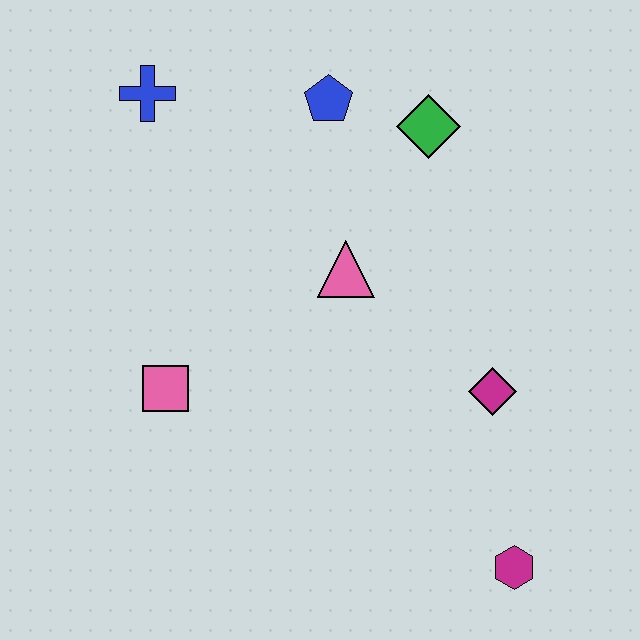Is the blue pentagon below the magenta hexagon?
No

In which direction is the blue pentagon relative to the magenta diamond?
The blue pentagon is above the magenta diamond.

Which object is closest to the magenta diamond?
The magenta hexagon is closest to the magenta diamond.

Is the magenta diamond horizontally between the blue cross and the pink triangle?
No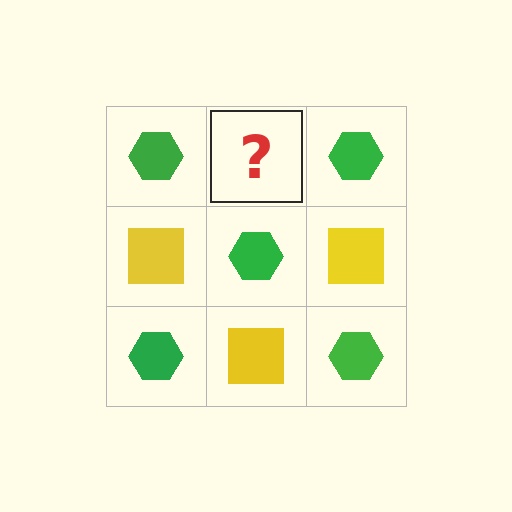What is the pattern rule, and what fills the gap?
The rule is that it alternates green hexagon and yellow square in a checkerboard pattern. The gap should be filled with a yellow square.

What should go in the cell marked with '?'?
The missing cell should contain a yellow square.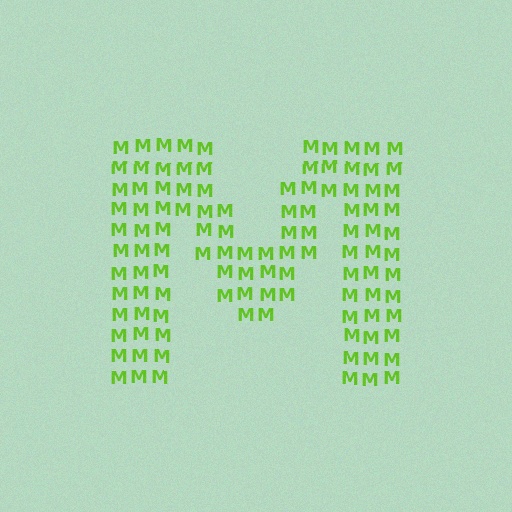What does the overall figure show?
The overall figure shows the letter M.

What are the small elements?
The small elements are letter M's.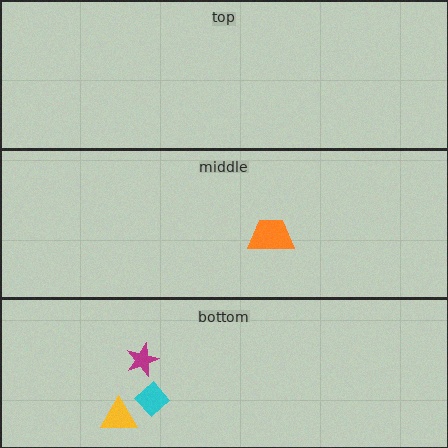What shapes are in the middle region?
The orange trapezoid.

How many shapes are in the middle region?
1.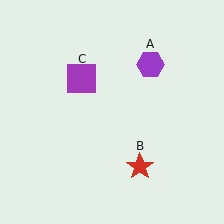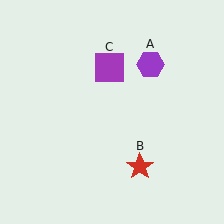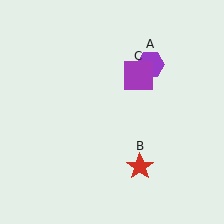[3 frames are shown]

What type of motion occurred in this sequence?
The purple square (object C) rotated clockwise around the center of the scene.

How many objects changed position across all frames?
1 object changed position: purple square (object C).